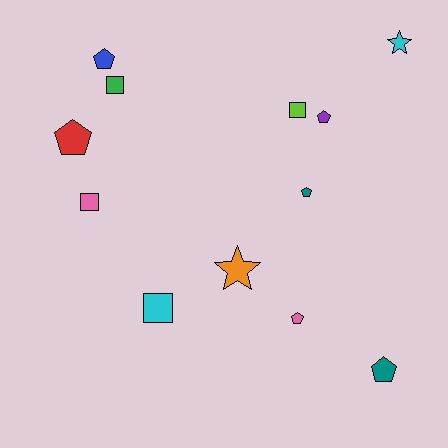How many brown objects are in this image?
There are no brown objects.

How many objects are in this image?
There are 12 objects.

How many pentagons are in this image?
There are 6 pentagons.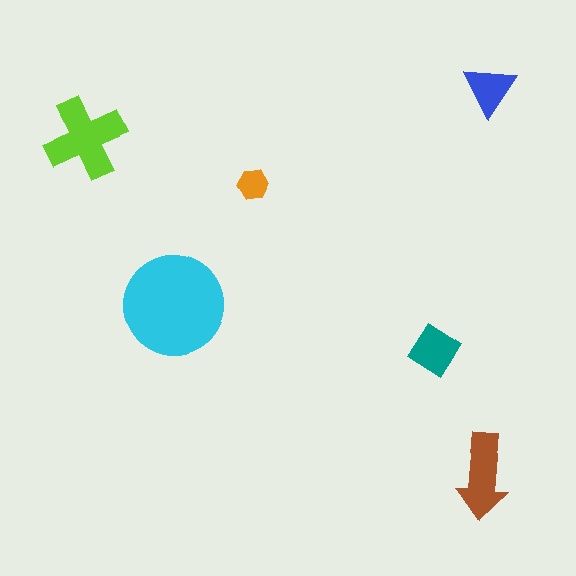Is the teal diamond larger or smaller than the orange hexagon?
Larger.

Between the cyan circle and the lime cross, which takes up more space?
The cyan circle.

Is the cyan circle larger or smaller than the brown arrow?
Larger.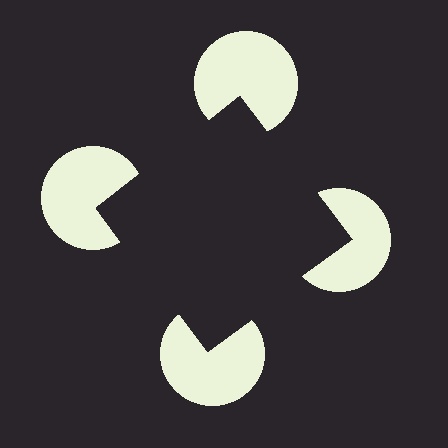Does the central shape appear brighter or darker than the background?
It typically appears slightly darker than the background, even though no actual brightness change is drawn.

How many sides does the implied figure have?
4 sides.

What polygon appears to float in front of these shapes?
An illusory square — its edges are inferred from the aligned wedge cuts in the pac-man discs, not physically drawn.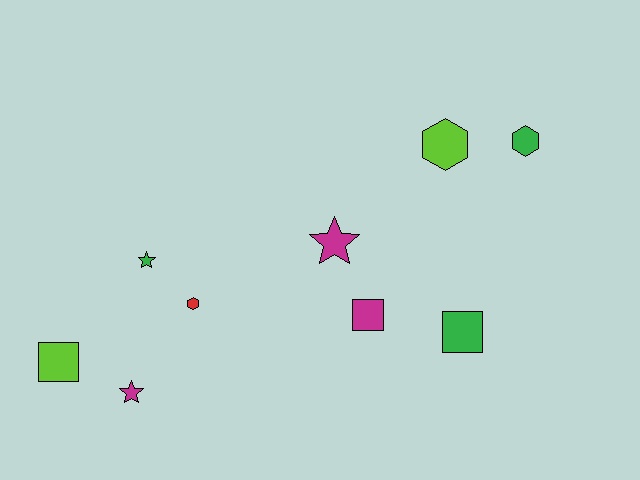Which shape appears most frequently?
Star, with 3 objects.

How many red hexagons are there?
There is 1 red hexagon.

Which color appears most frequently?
Magenta, with 3 objects.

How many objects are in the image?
There are 9 objects.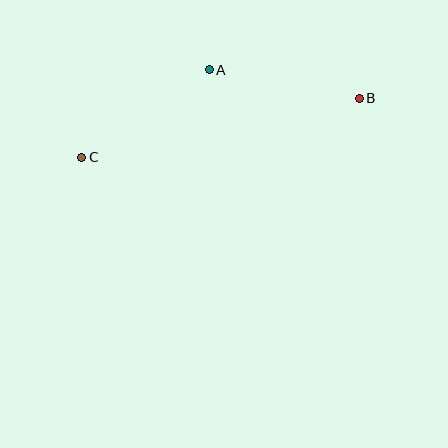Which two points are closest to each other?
Points A and B are closest to each other.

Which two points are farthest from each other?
Points B and C are farthest from each other.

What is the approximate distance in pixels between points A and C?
The distance between A and C is approximately 155 pixels.